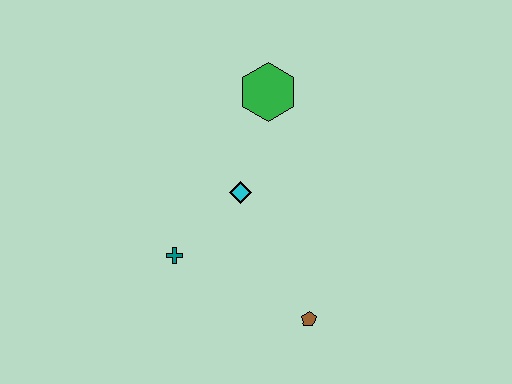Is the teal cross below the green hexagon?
Yes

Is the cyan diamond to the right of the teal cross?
Yes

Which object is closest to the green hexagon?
The cyan diamond is closest to the green hexagon.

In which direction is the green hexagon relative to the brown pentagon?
The green hexagon is above the brown pentagon.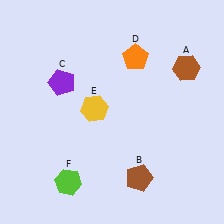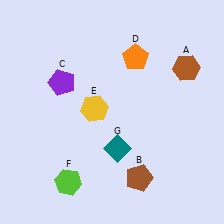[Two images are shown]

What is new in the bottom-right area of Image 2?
A teal diamond (G) was added in the bottom-right area of Image 2.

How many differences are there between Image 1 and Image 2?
There is 1 difference between the two images.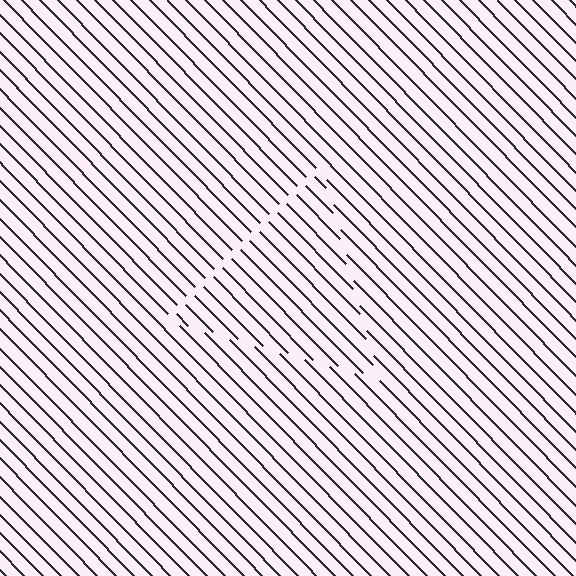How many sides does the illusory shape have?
3 sides — the line-ends trace a triangle.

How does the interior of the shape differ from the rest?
The interior of the shape contains the same grating, shifted by half a period — the contour is defined by the phase discontinuity where line-ends from the inner and outer gratings abut.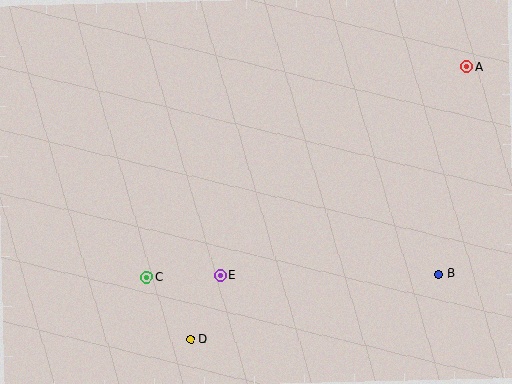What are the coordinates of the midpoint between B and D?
The midpoint between B and D is at (315, 307).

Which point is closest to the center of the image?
Point E at (220, 275) is closest to the center.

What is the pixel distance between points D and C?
The distance between D and C is 76 pixels.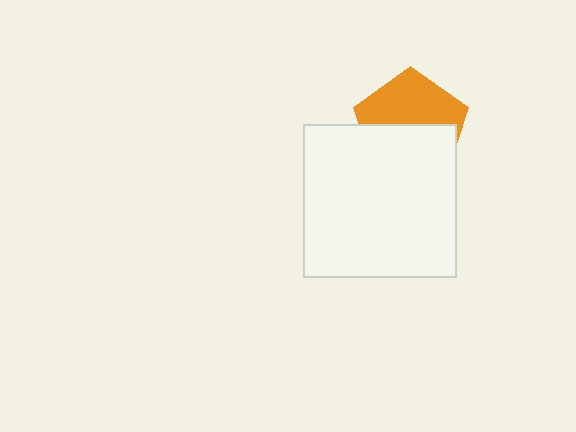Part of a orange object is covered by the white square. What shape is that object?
It is a pentagon.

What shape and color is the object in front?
The object in front is a white square.